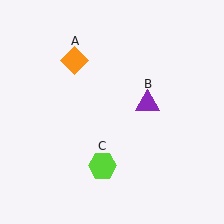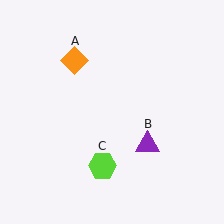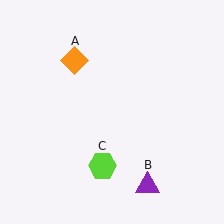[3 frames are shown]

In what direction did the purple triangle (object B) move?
The purple triangle (object B) moved down.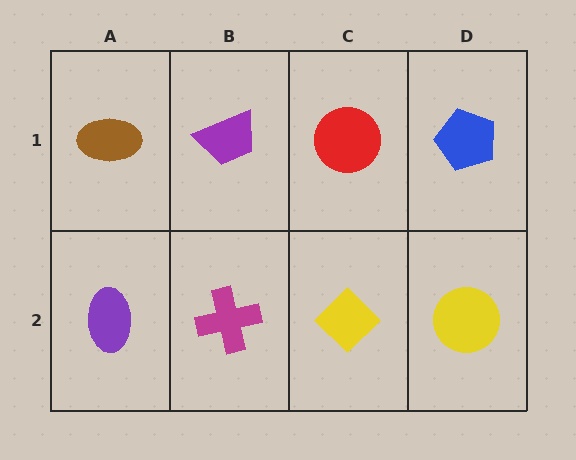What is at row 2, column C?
A yellow diamond.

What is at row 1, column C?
A red circle.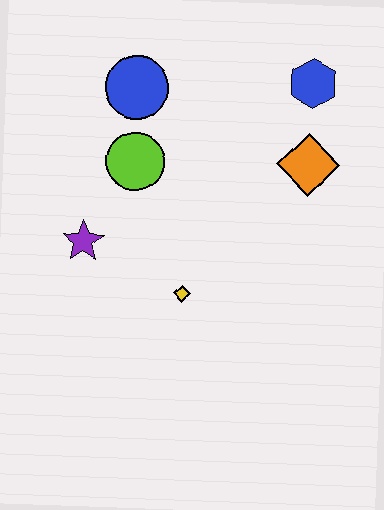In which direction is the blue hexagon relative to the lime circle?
The blue hexagon is to the right of the lime circle.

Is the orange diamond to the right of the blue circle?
Yes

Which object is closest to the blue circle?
The lime circle is closest to the blue circle.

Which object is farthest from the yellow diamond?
The blue hexagon is farthest from the yellow diamond.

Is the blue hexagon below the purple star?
No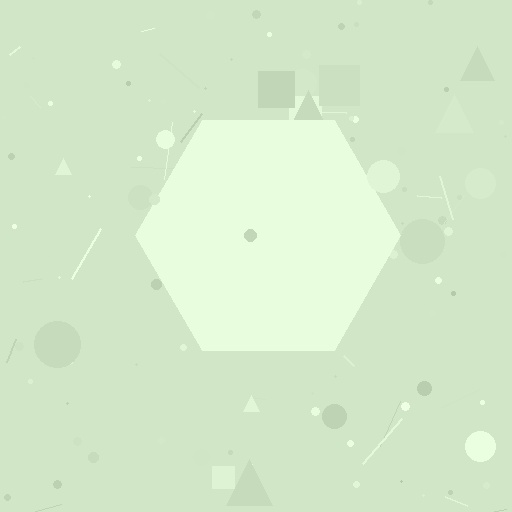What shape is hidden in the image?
A hexagon is hidden in the image.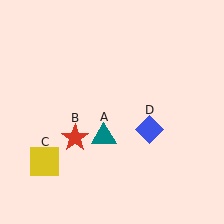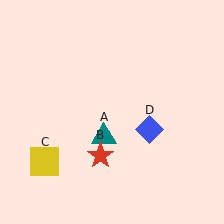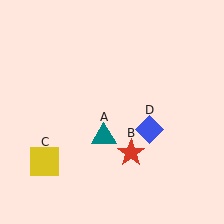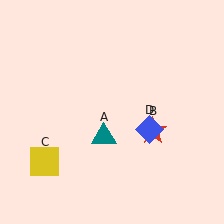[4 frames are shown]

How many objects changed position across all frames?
1 object changed position: red star (object B).